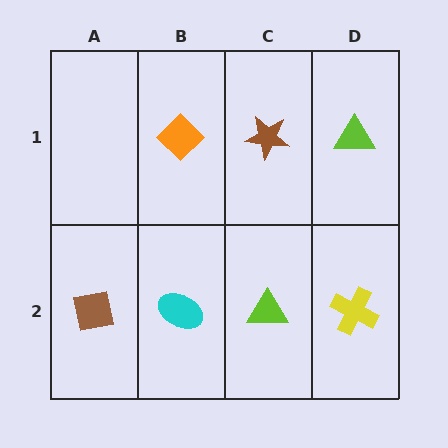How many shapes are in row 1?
3 shapes.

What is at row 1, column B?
An orange diamond.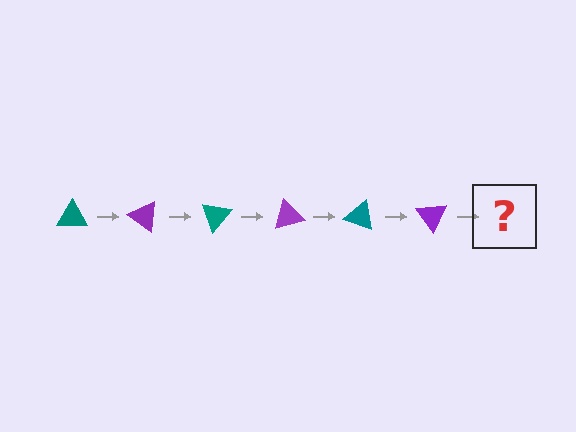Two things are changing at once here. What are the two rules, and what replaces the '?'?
The two rules are that it rotates 35 degrees each step and the color cycles through teal and purple. The '?' should be a teal triangle, rotated 210 degrees from the start.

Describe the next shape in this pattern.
It should be a teal triangle, rotated 210 degrees from the start.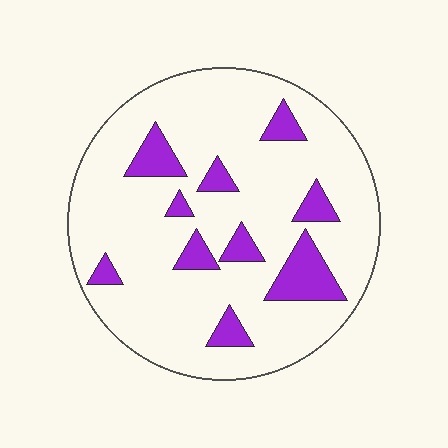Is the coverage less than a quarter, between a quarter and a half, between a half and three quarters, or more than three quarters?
Less than a quarter.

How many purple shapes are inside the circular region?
10.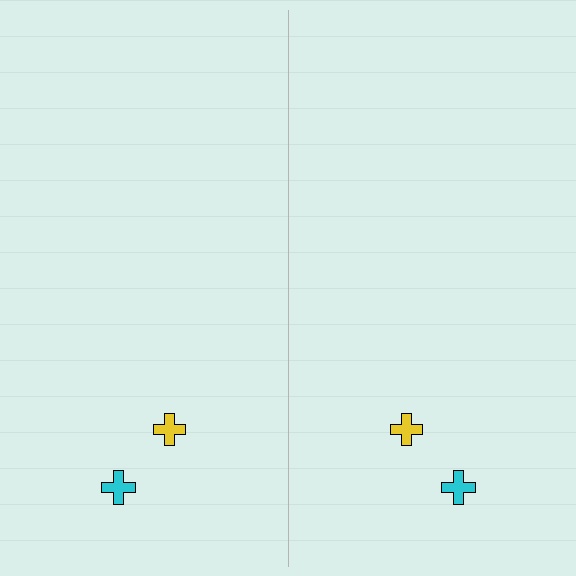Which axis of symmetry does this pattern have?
The pattern has a vertical axis of symmetry running through the center of the image.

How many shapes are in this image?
There are 4 shapes in this image.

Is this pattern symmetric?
Yes, this pattern has bilateral (reflection) symmetry.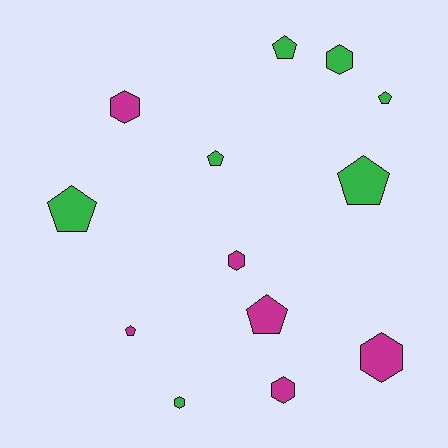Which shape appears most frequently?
Pentagon, with 7 objects.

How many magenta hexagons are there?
There are 4 magenta hexagons.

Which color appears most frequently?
Green, with 7 objects.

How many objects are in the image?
There are 13 objects.